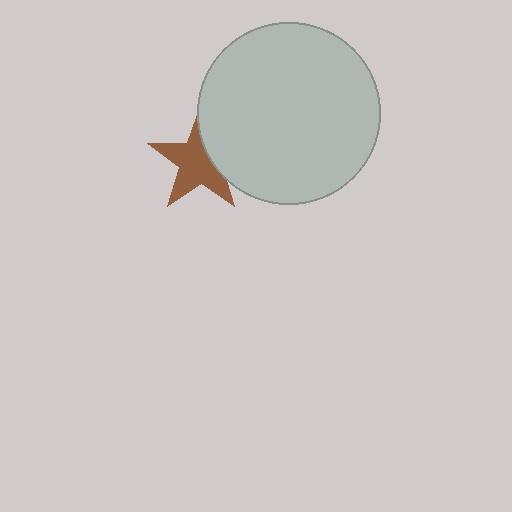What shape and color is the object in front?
The object in front is a light gray circle.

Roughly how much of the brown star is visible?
Most of it is visible (roughly 69%).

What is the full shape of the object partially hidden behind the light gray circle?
The partially hidden object is a brown star.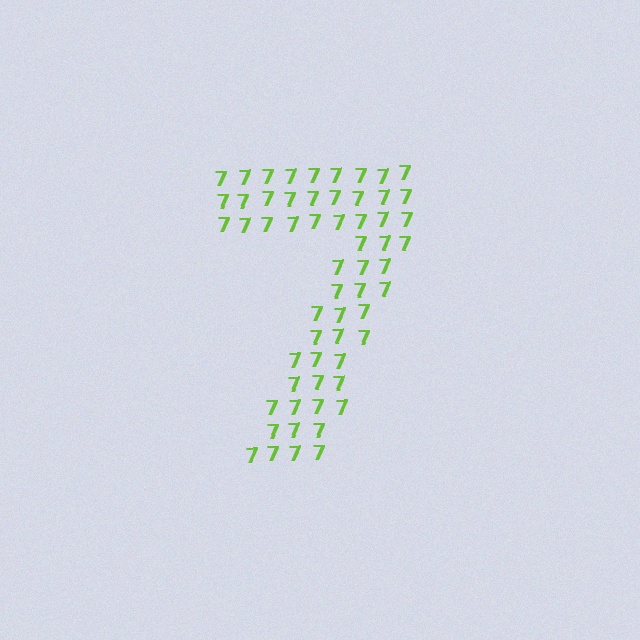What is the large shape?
The large shape is the digit 7.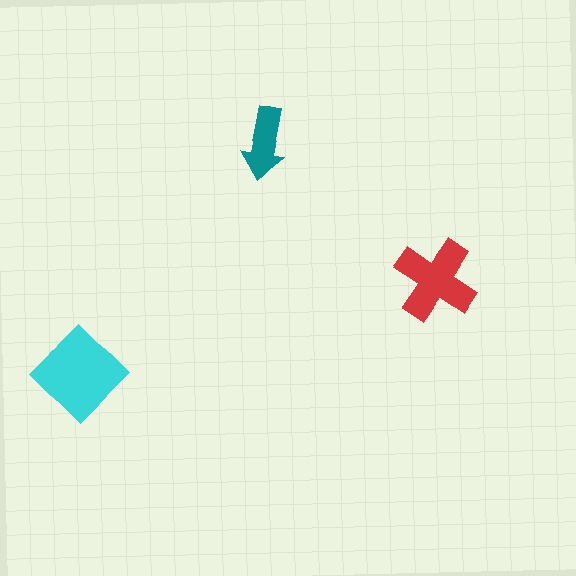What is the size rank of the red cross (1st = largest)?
2nd.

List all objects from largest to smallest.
The cyan diamond, the red cross, the teal arrow.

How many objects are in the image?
There are 3 objects in the image.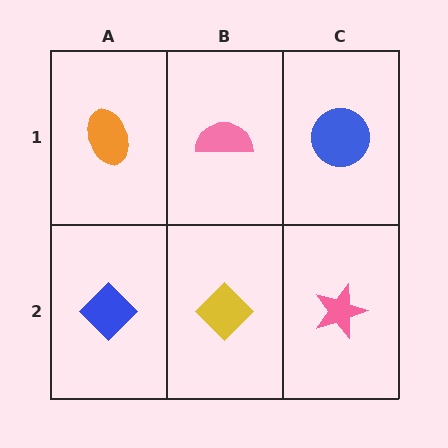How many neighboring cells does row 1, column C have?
2.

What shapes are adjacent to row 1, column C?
A pink star (row 2, column C), a pink semicircle (row 1, column B).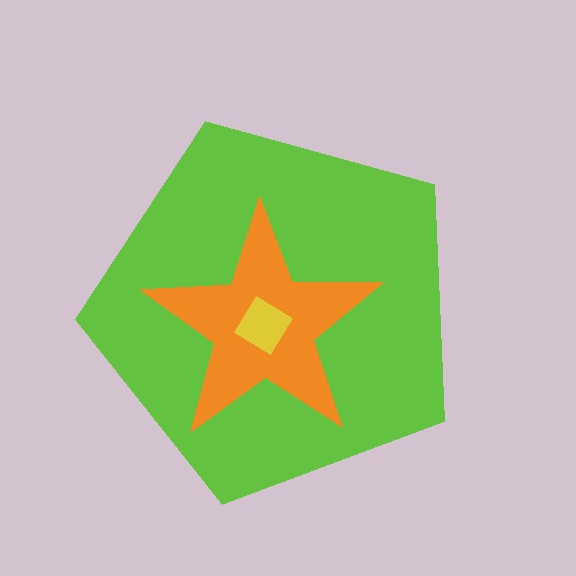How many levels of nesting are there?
3.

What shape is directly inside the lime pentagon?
The orange star.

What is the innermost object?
The yellow diamond.